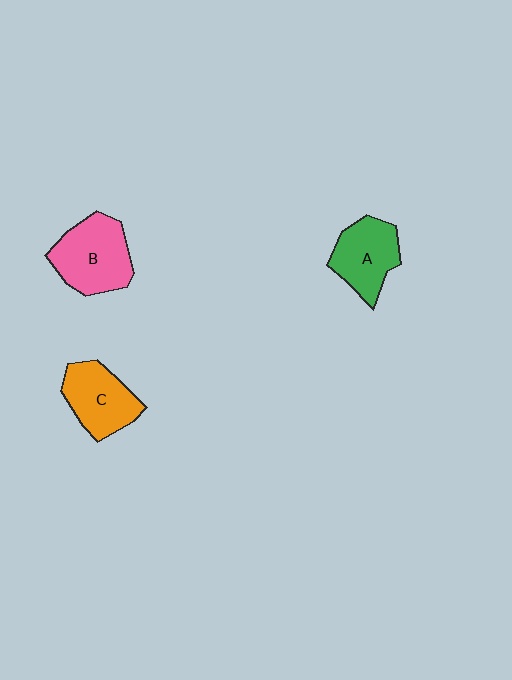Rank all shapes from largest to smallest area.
From largest to smallest: B (pink), C (orange), A (green).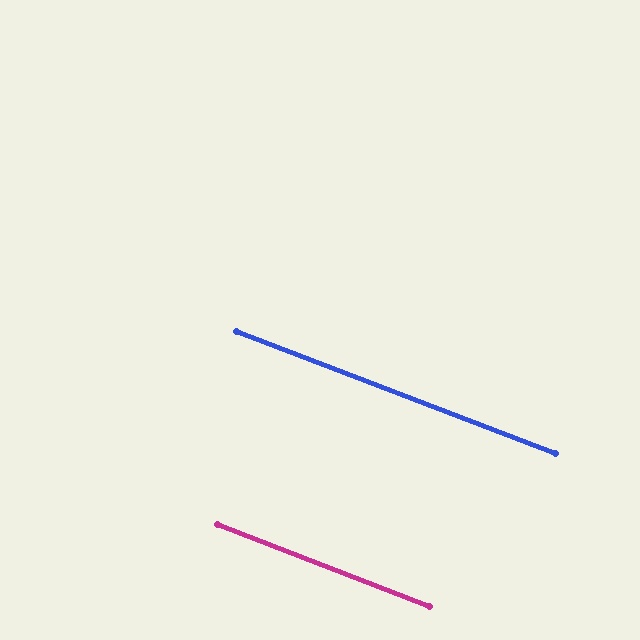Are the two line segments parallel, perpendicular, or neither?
Parallel — their directions differ by only 0.1°.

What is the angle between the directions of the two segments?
Approximately 0 degrees.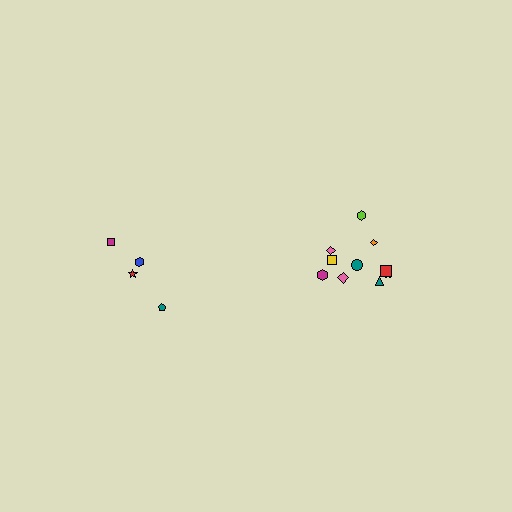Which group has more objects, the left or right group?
The right group.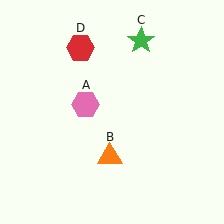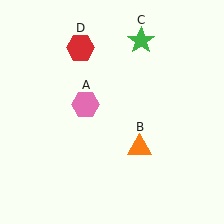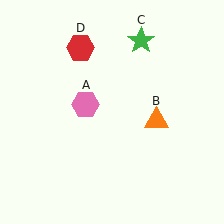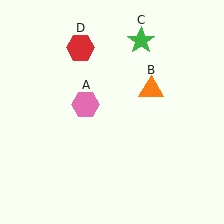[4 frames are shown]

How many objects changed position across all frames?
1 object changed position: orange triangle (object B).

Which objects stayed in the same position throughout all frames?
Pink hexagon (object A) and green star (object C) and red hexagon (object D) remained stationary.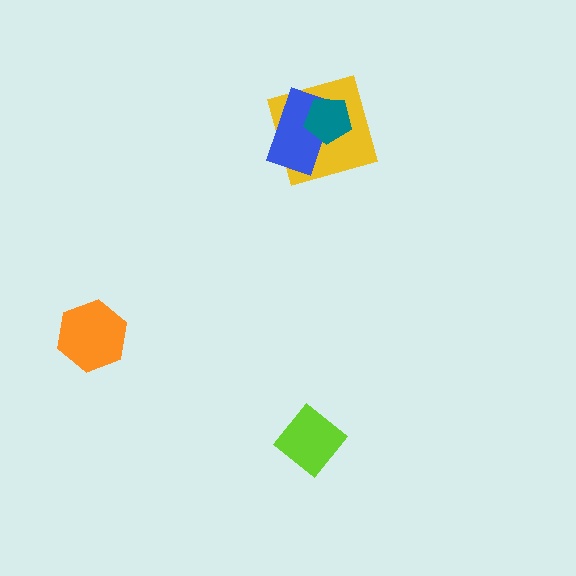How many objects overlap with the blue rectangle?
2 objects overlap with the blue rectangle.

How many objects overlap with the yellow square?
2 objects overlap with the yellow square.